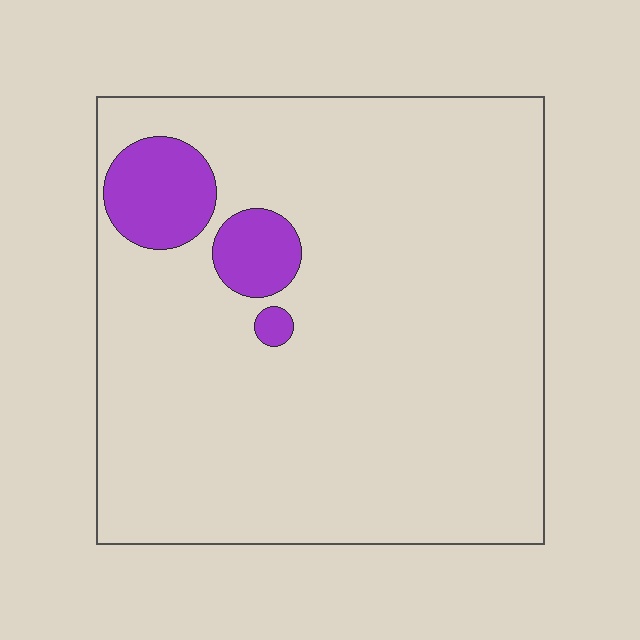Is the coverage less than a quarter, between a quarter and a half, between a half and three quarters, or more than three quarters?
Less than a quarter.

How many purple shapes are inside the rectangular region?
3.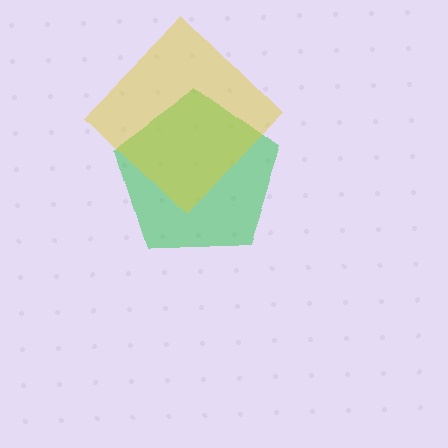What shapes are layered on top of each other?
The layered shapes are: a green pentagon, a yellow diamond.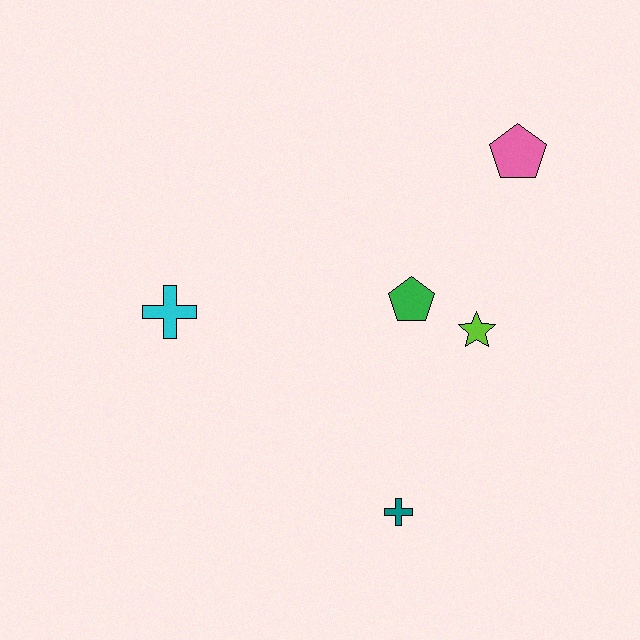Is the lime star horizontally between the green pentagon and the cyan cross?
No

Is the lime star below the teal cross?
No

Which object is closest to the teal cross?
The lime star is closest to the teal cross.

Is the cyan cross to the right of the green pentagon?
No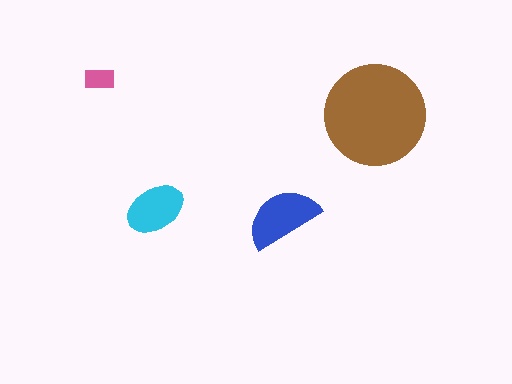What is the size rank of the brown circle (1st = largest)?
1st.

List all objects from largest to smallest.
The brown circle, the blue semicircle, the cyan ellipse, the pink rectangle.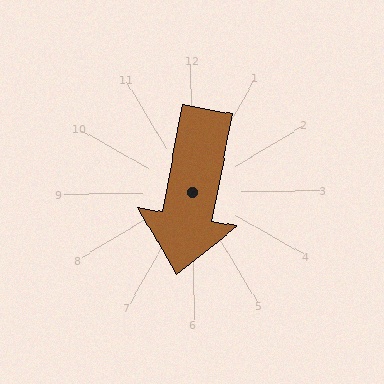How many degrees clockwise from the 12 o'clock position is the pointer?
Approximately 191 degrees.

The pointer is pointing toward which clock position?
Roughly 6 o'clock.